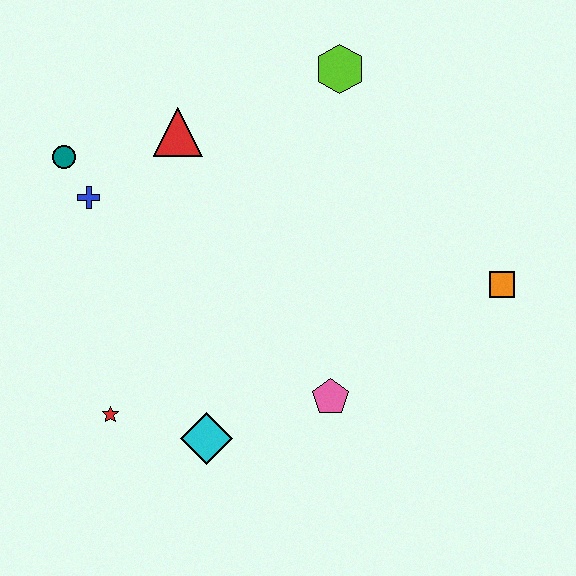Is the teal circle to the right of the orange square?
No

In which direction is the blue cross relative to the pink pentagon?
The blue cross is to the left of the pink pentagon.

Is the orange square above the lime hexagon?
No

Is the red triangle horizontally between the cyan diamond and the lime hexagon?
No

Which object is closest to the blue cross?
The teal circle is closest to the blue cross.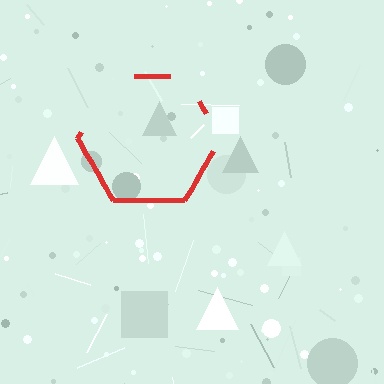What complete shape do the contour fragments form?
The contour fragments form a hexagon.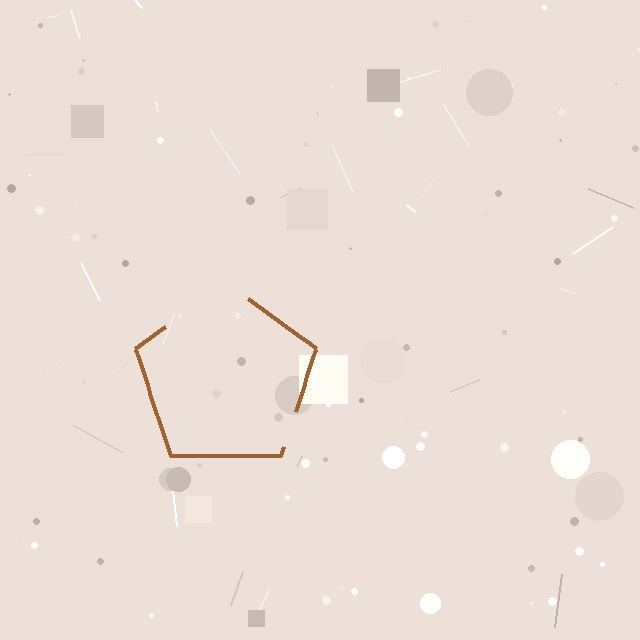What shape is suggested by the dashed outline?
The dashed outline suggests a pentagon.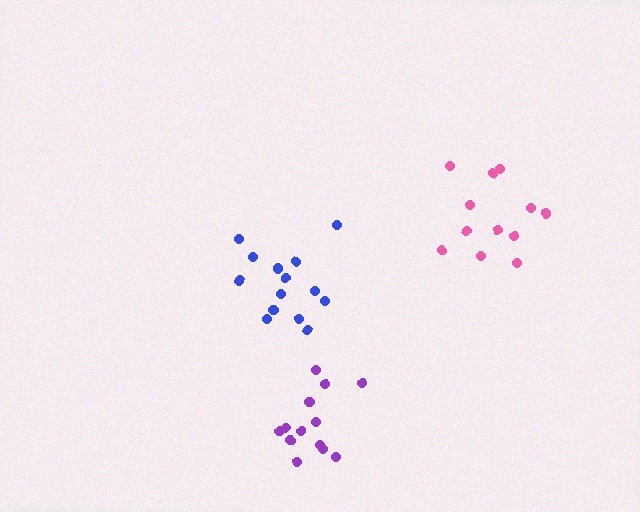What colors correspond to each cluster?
The clusters are colored: purple, blue, pink.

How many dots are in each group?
Group 1: 13 dots, Group 2: 14 dots, Group 3: 12 dots (39 total).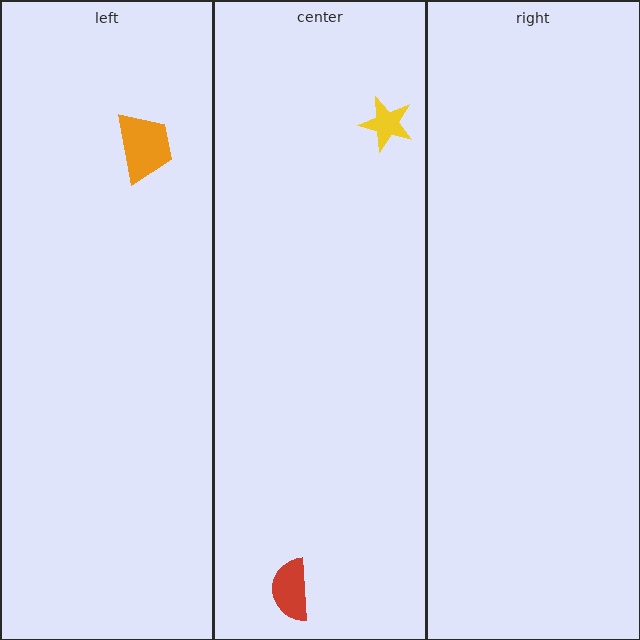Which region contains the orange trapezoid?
The left region.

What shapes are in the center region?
The yellow star, the red semicircle.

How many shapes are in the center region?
2.